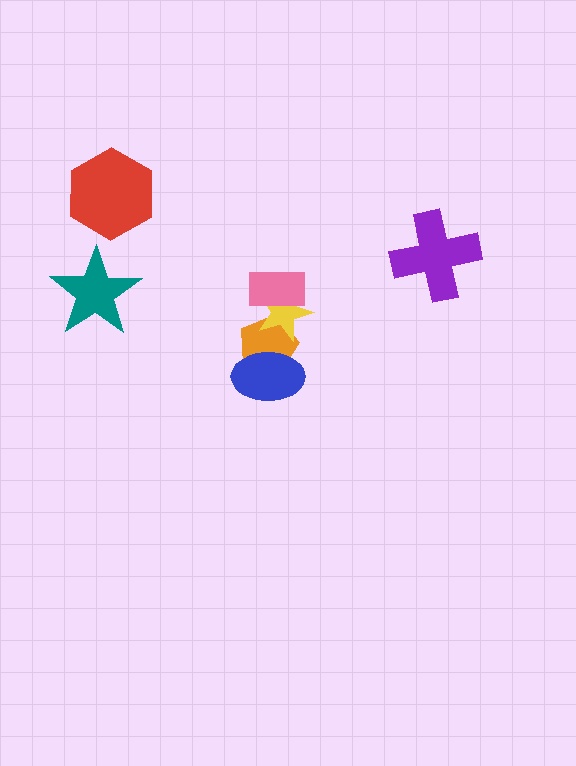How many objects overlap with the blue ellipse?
1 object overlaps with the blue ellipse.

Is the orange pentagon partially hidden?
Yes, it is partially covered by another shape.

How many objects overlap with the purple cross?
0 objects overlap with the purple cross.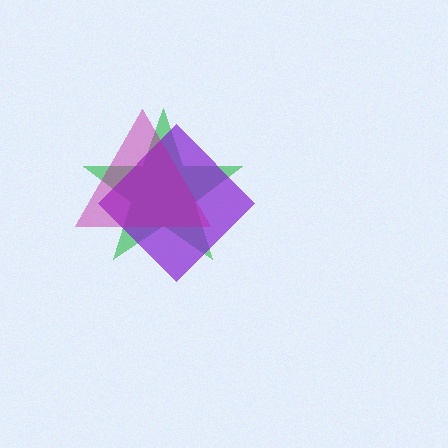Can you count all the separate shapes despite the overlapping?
Yes, there are 3 separate shapes.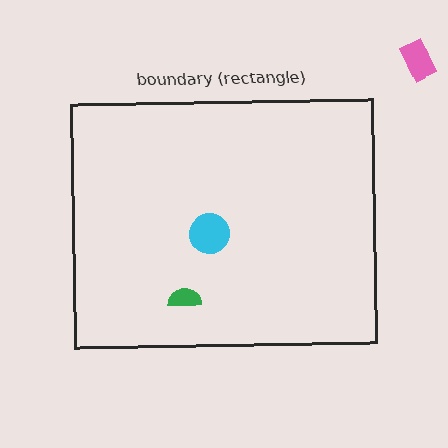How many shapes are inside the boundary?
2 inside, 1 outside.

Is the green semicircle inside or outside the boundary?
Inside.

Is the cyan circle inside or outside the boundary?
Inside.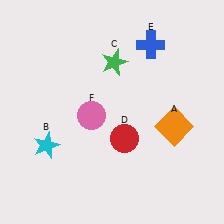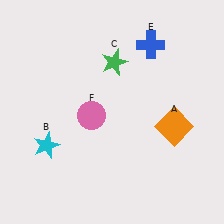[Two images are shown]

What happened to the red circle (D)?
The red circle (D) was removed in Image 2. It was in the bottom-right area of Image 1.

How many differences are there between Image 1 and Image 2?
There is 1 difference between the two images.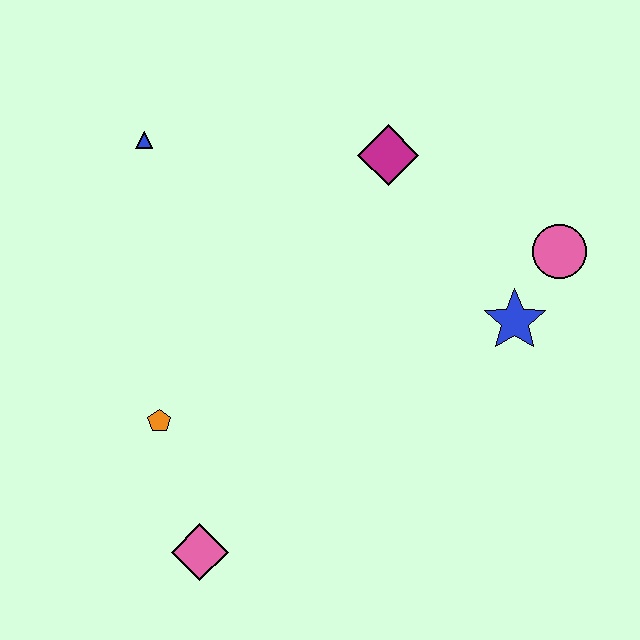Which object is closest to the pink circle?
The blue star is closest to the pink circle.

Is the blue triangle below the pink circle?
No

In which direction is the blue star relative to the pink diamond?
The blue star is to the right of the pink diamond.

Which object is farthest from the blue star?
The blue triangle is farthest from the blue star.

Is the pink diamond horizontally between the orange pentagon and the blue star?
Yes